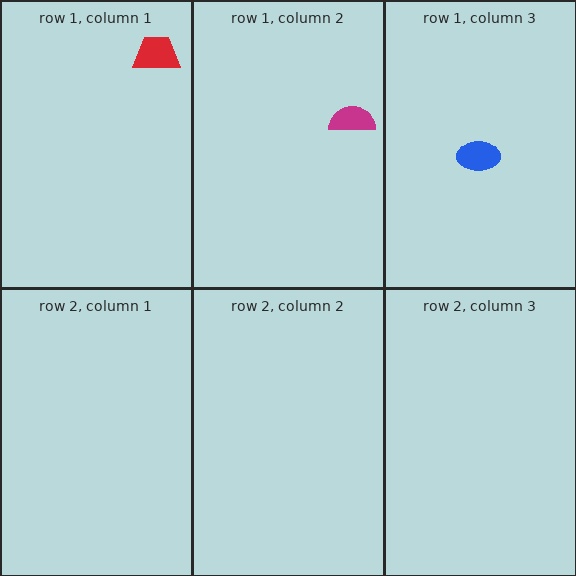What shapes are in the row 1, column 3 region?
The blue ellipse.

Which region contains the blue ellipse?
The row 1, column 3 region.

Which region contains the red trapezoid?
The row 1, column 1 region.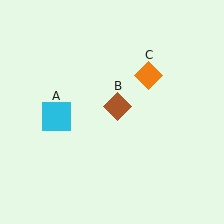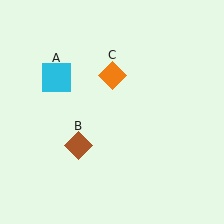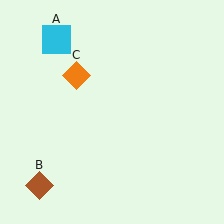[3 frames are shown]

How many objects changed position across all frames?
3 objects changed position: cyan square (object A), brown diamond (object B), orange diamond (object C).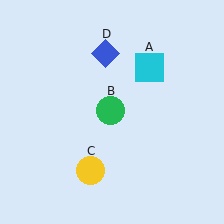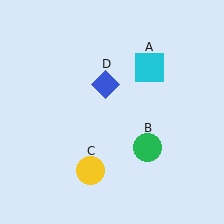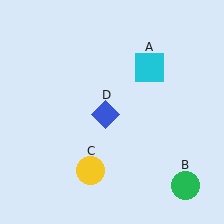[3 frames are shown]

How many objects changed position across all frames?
2 objects changed position: green circle (object B), blue diamond (object D).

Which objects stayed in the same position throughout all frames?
Cyan square (object A) and yellow circle (object C) remained stationary.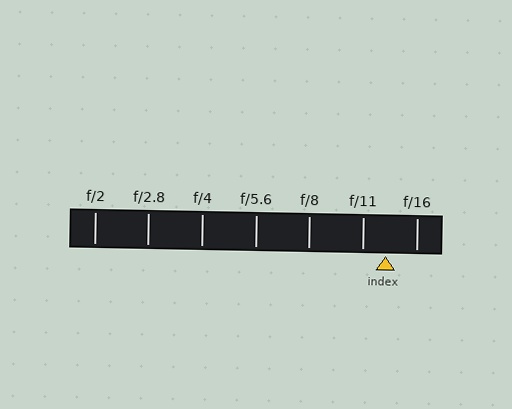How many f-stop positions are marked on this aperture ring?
There are 7 f-stop positions marked.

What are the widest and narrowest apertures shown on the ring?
The widest aperture shown is f/2 and the narrowest is f/16.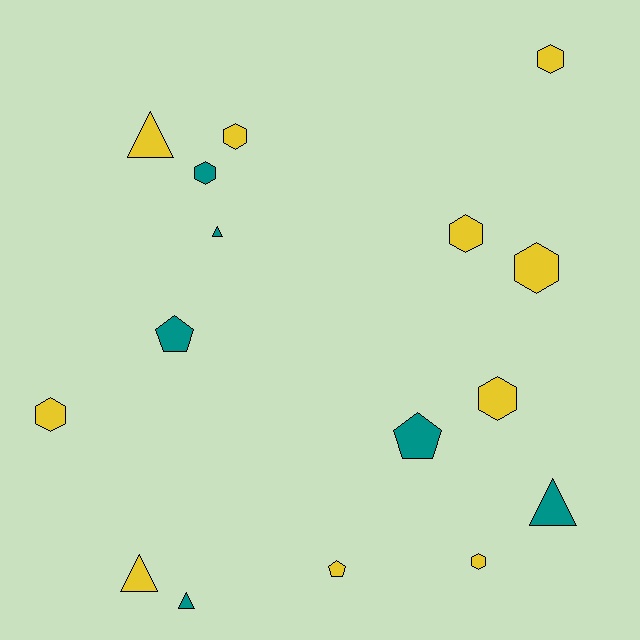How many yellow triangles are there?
There are 2 yellow triangles.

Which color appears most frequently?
Yellow, with 10 objects.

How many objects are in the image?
There are 16 objects.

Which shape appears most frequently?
Hexagon, with 8 objects.